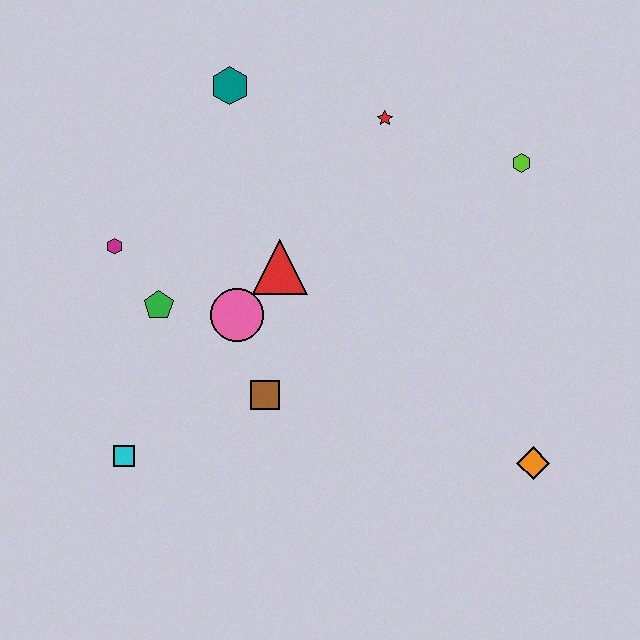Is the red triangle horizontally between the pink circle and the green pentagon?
No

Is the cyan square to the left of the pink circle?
Yes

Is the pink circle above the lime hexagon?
No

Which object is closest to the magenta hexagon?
The green pentagon is closest to the magenta hexagon.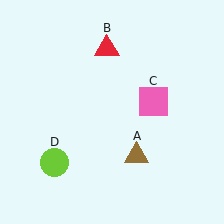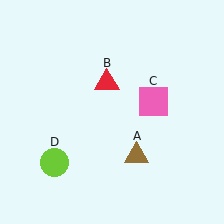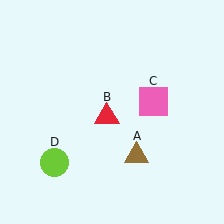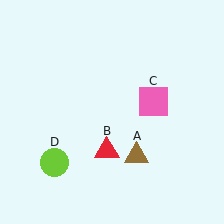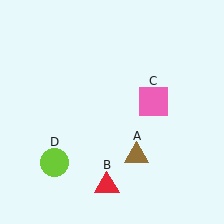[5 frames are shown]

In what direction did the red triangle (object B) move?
The red triangle (object B) moved down.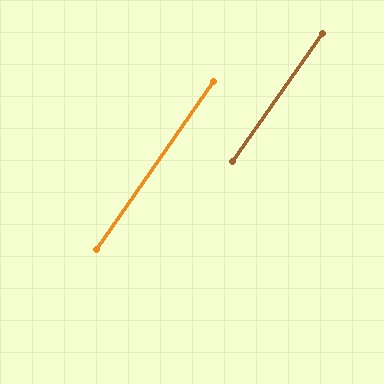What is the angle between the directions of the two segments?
Approximately 0 degrees.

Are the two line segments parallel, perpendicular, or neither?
Parallel — their directions differ by only 0.4°.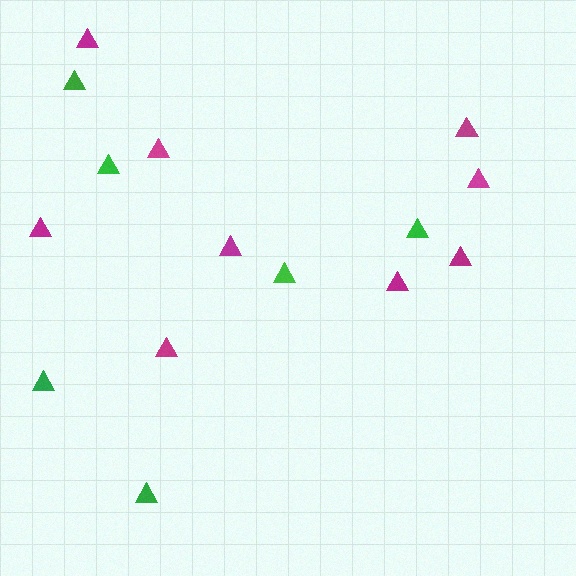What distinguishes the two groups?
There are 2 groups: one group of green triangles (6) and one group of magenta triangles (9).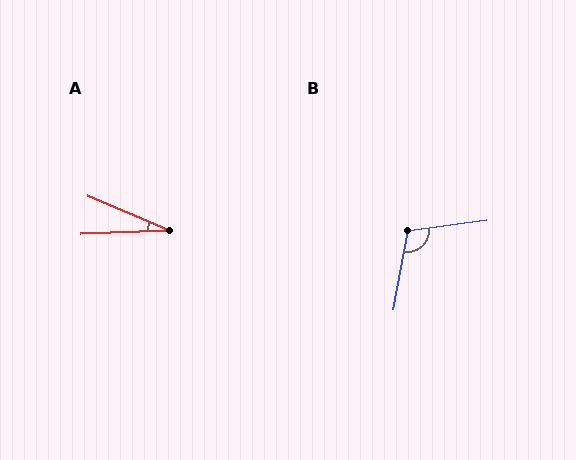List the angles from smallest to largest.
A (25°), B (108°).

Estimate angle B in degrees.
Approximately 108 degrees.